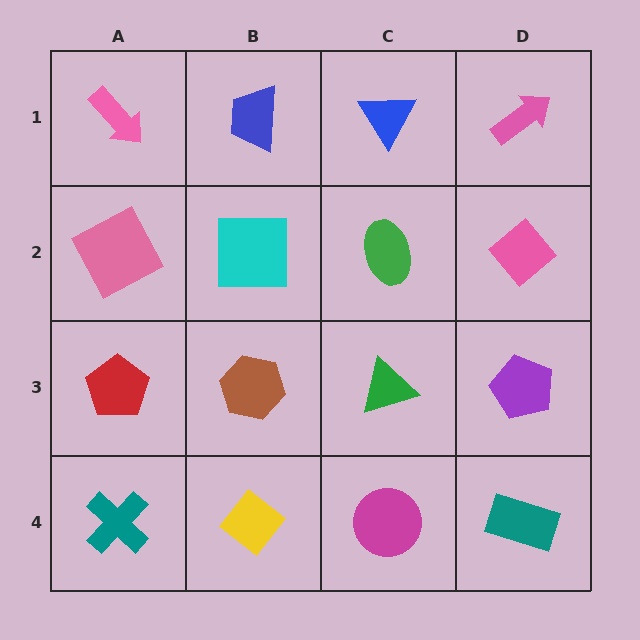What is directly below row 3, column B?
A yellow diamond.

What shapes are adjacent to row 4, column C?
A green triangle (row 3, column C), a yellow diamond (row 4, column B), a teal rectangle (row 4, column D).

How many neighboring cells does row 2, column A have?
3.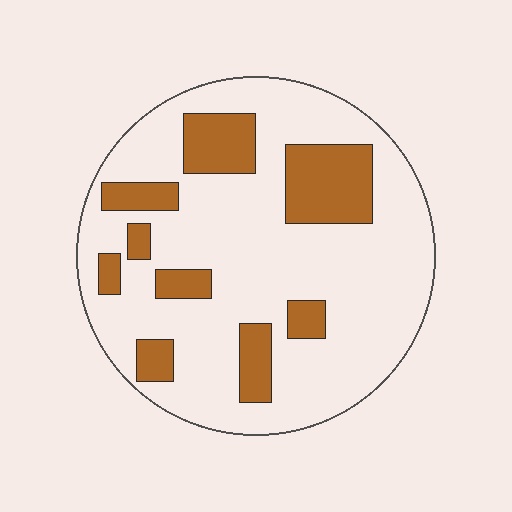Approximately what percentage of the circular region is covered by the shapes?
Approximately 25%.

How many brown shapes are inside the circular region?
9.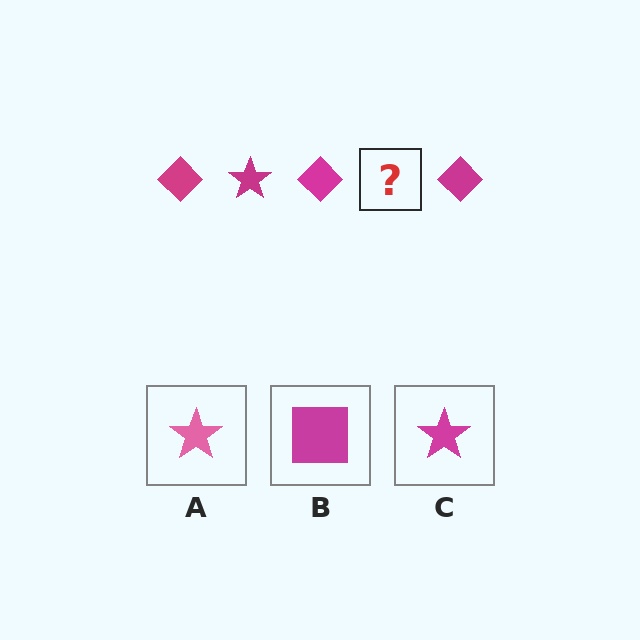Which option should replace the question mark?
Option C.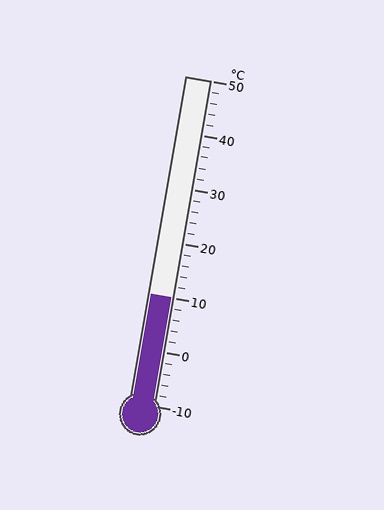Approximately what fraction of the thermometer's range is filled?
The thermometer is filled to approximately 35% of its range.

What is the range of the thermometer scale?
The thermometer scale ranges from -10°C to 50°C.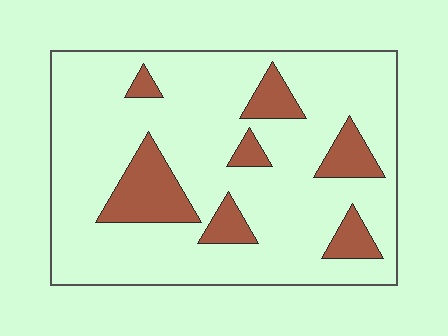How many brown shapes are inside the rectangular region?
7.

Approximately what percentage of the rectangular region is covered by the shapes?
Approximately 20%.